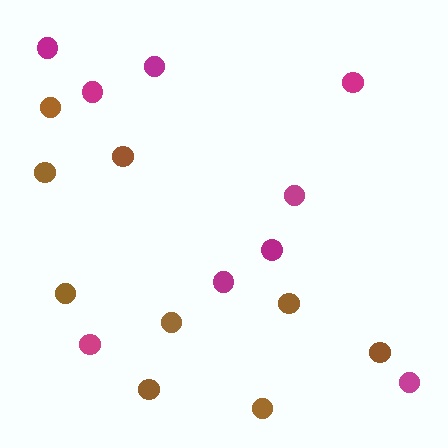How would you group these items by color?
There are 2 groups: one group of magenta circles (9) and one group of brown circles (9).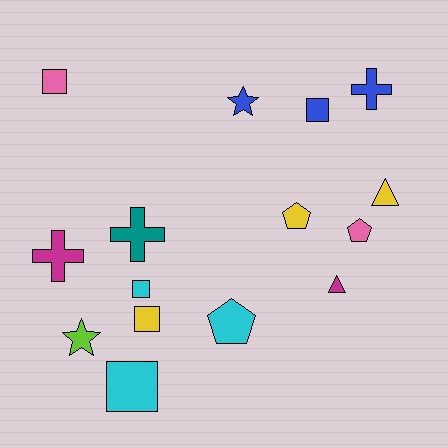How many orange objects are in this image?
There are no orange objects.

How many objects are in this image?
There are 15 objects.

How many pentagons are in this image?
There are 3 pentagons.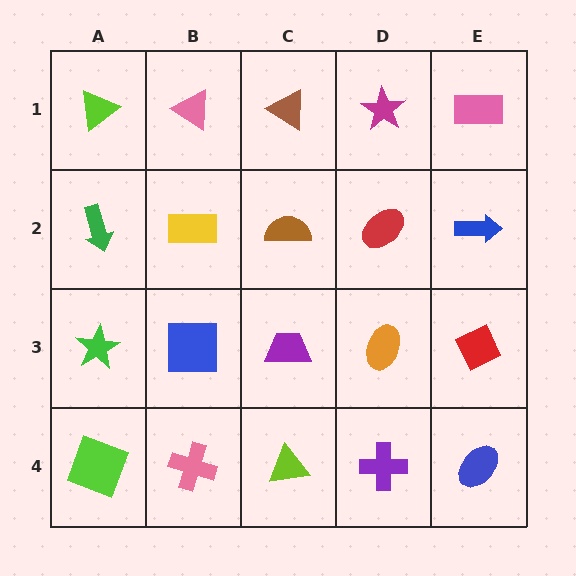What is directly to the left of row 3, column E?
An orange ellipse.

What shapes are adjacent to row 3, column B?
A yellow rectangle (row 2, column B), a pink cross (row 4, column B), a green star (row 3, column A), a purple trapezoid (row 3, column C).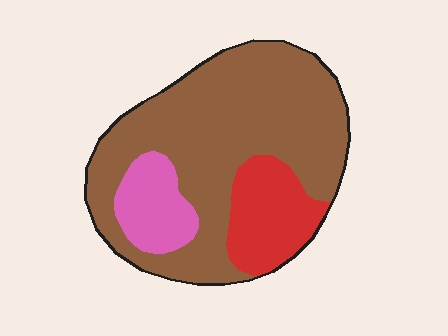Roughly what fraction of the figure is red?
Red takes up about one sixth (1/6) of the figure.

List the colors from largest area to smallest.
From largest to smallest: brown, red, pink.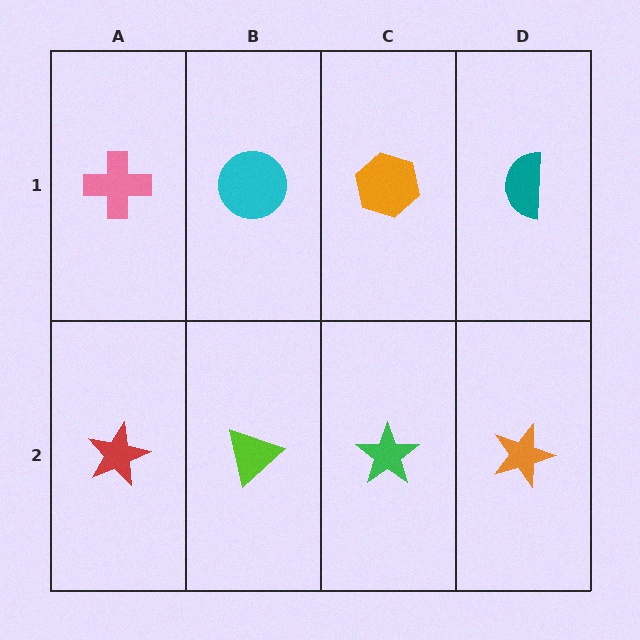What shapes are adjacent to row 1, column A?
A red star (row 2, column A), a cyan circle (row 1, column B).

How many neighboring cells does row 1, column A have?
2.